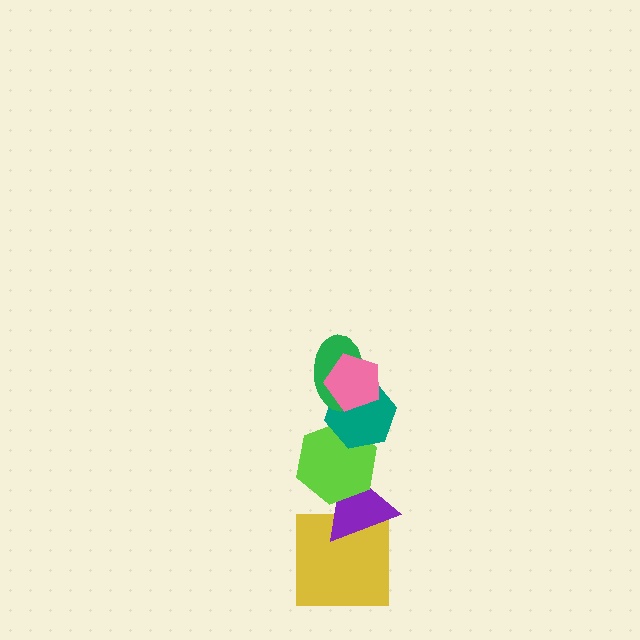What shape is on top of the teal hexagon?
The green ellipse is on top of the teal hexagon.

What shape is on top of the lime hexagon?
The teal hexagon is on top of the lime hexagon.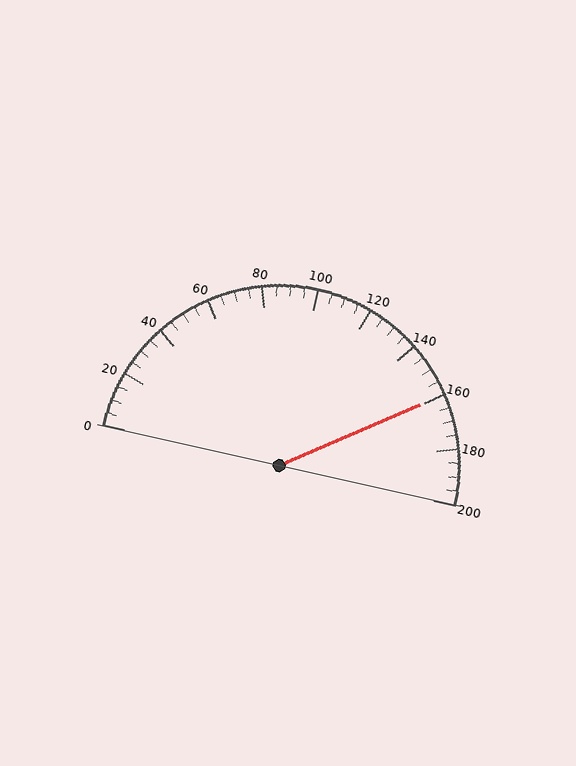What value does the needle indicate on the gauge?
The needle indicates approximately 160.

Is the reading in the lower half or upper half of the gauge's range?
The reading is in the upper half of the range (0 to 200).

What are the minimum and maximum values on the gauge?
The gauge ranges from 0 to 200.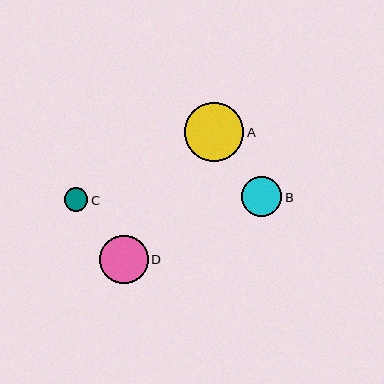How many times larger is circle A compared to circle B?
Circle A is approximately 1.5 times the size of circle B.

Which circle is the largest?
Circle A is the largest with a size of approximately 59 pixels.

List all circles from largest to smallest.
From largest to smallest: A, D, B, C.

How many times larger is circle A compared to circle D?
Circle A is approximately 1.2 times the size of circle D.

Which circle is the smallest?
Circle C is the smallest with a size of approximately 24 pixels.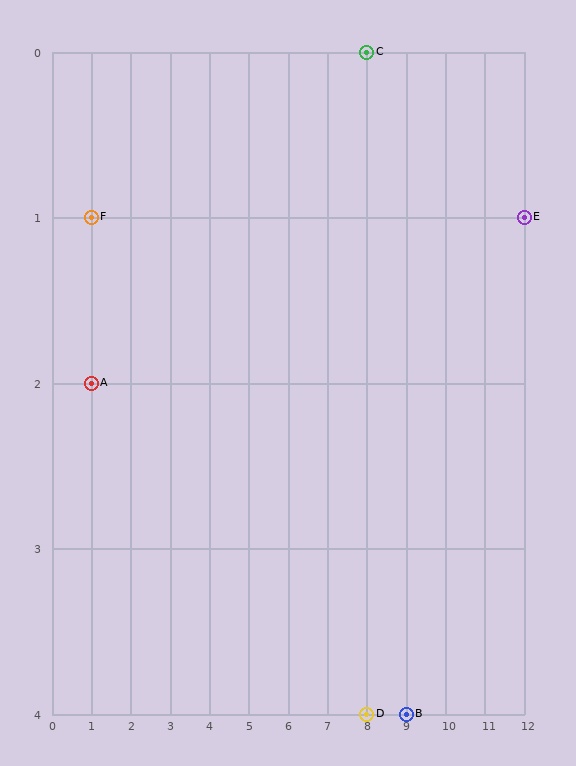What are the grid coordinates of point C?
Point C is at grid coordinates (8, 0).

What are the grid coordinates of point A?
Point A is at grid coordinates (1, 2).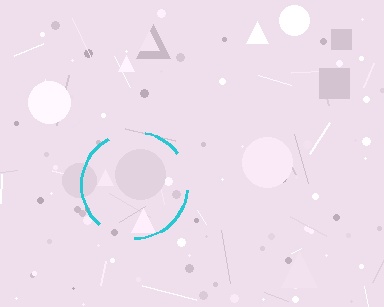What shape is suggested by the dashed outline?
The dashed outline suggests a circle.